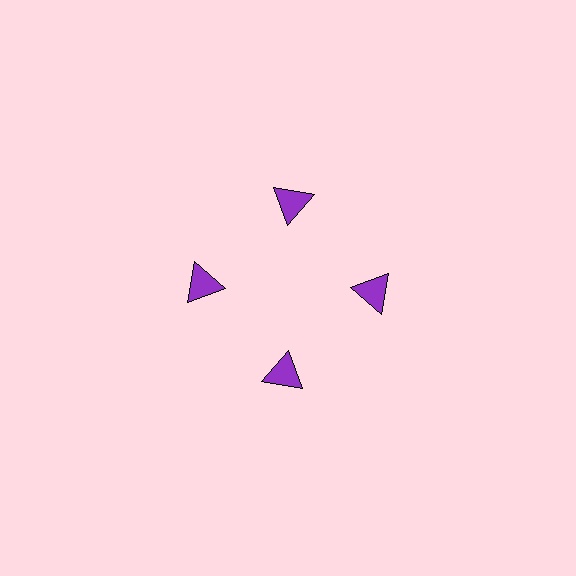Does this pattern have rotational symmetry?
Yes, this pattern has 4-fold rotational symmetry. It looks the same after rotating 90 degrees around the center.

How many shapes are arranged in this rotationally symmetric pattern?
There are 4 shapes, arranged in 4 groups of 1.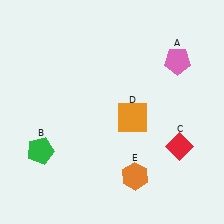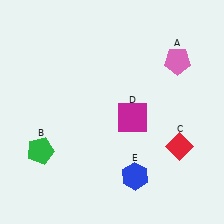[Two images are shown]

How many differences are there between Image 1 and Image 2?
There are 2 differences between the two images.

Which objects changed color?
D changed from orange to magenta. E changed from orange to blue.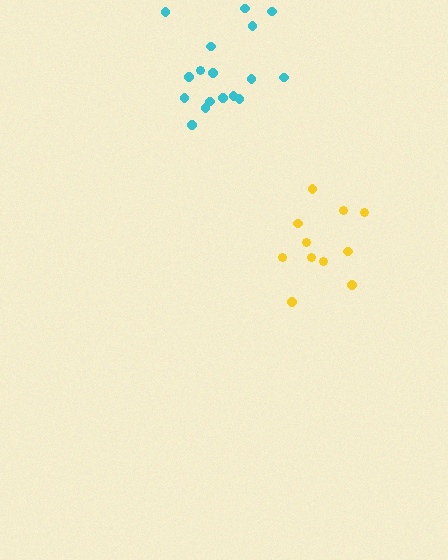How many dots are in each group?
Group 1: 11 dots, Group 2: 17 dots (28 total).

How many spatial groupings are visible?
There are 2 spatial groupings.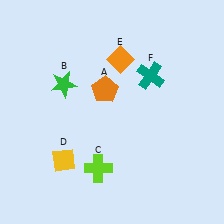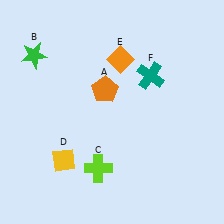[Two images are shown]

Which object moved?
The green star (B) moved left.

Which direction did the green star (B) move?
The green star (B) moved left.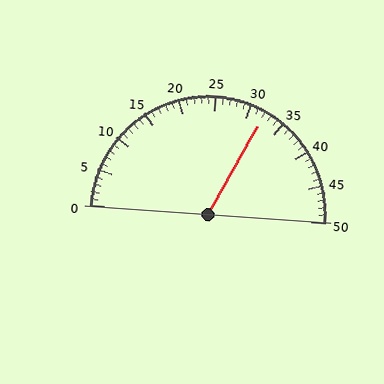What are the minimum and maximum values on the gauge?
The gauge ranges from 0 to 50.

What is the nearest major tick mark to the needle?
The nearest major tick mark is 30.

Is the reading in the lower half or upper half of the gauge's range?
The reading is in the upper half of the range (0 to 50).